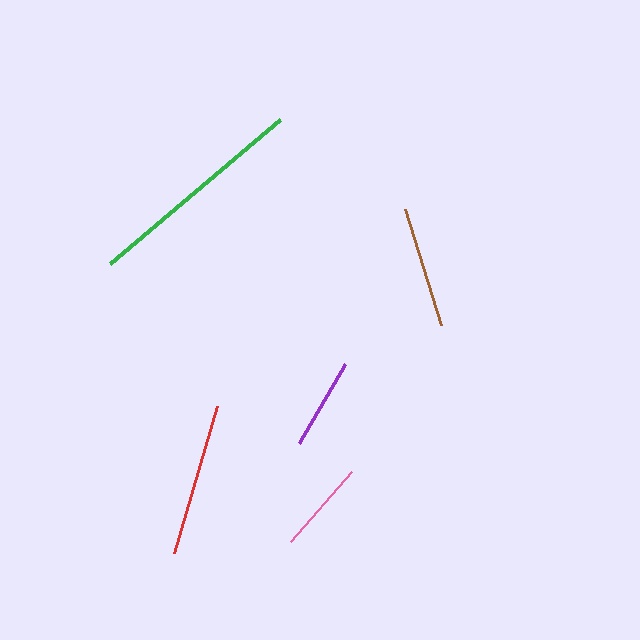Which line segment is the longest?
The green line is the longest at approximately 223 pixels.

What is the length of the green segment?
The green segment is approximately 223 pixels long.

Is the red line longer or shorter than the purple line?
The red line is longer than the purple line.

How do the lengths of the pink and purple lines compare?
The pink and purple lines are approximately the same length.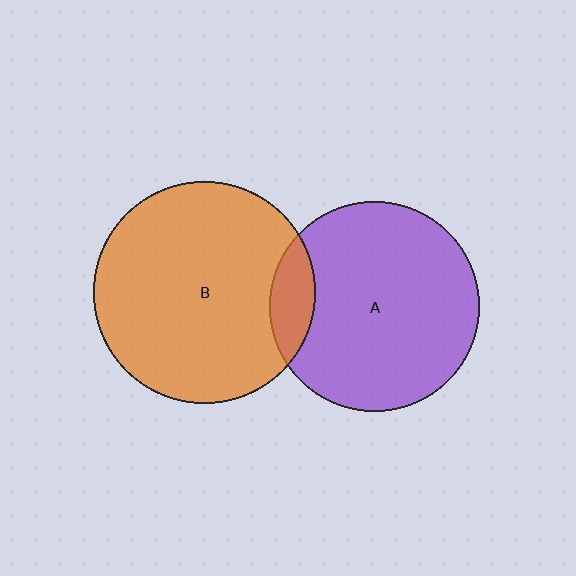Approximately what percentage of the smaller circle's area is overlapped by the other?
Approximately 10%.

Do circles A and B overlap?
Yes.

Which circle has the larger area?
Circle B (orange).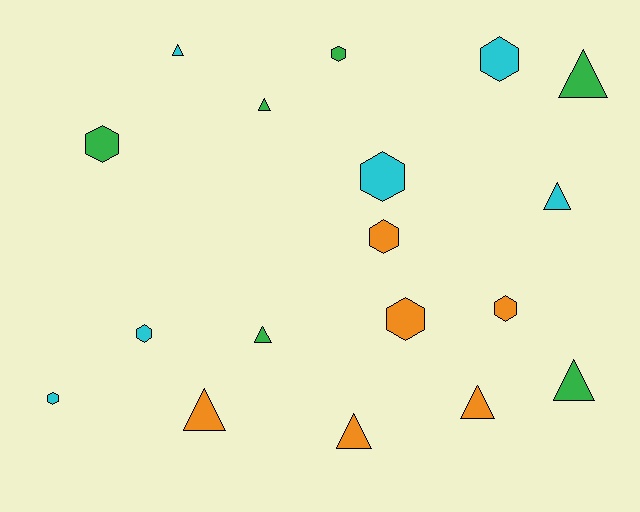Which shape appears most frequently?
Triangle, with 9 objects.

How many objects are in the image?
There are 18 objects.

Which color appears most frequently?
Green, with 6 objects.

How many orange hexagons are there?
There are 3 orange hexagons.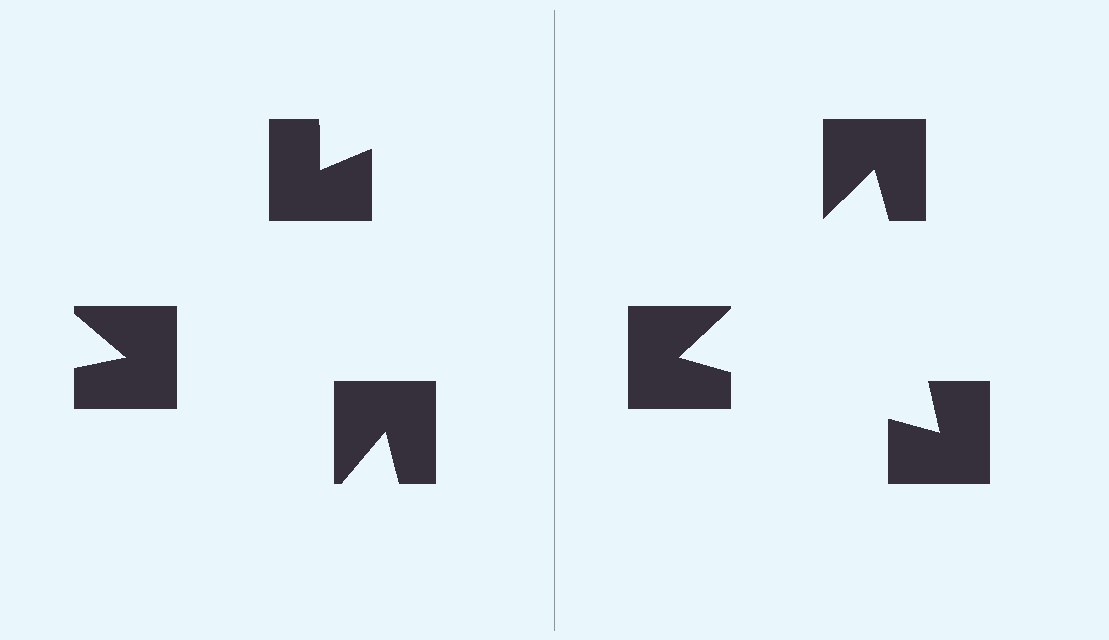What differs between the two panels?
The notched squares are positioned identically on both sides; only the wedge orientations differ. On the right they align to a triangle; on the left they are misaligned.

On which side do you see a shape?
An illusory triangle appears on the right side. On the left side the wedge cuts are rotated, so no coherent shape forms.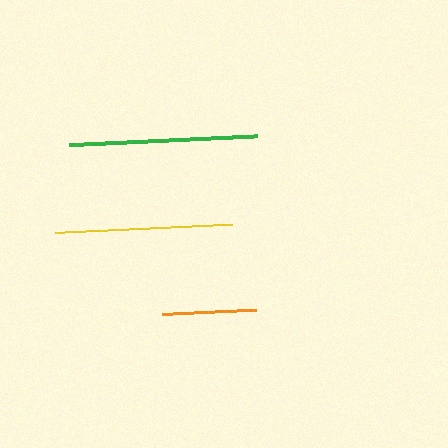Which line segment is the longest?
The green line is the longest at approximately 188 pixels.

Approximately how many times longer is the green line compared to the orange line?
The green line is approximately 2.0 times the length of the orange line.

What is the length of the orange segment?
The orange segment is approximately 93 pixels long.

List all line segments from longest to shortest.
From longest to shortest: green, yellow, orange.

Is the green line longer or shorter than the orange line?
The green line is longer than the orange line.